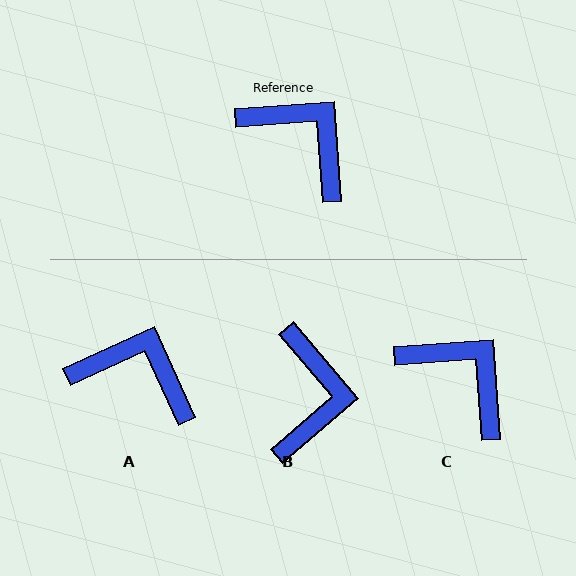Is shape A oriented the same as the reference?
No, it is off by about 21 degrees.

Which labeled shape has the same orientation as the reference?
C.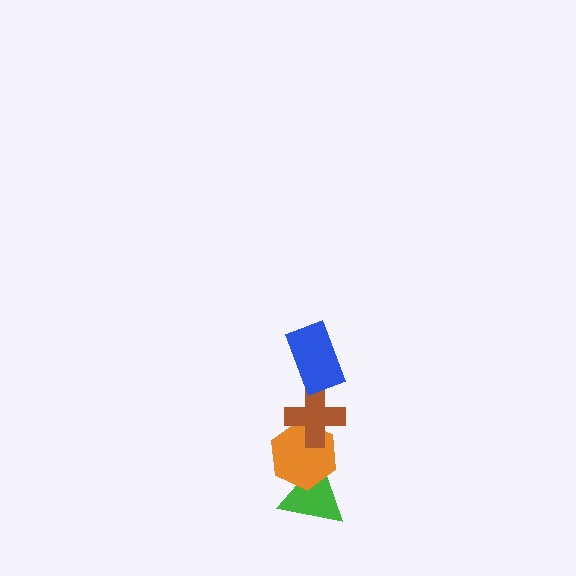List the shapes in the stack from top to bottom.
From top to bottom: the blue rectangle, the brown cross, the orange hexagon, the green triangle.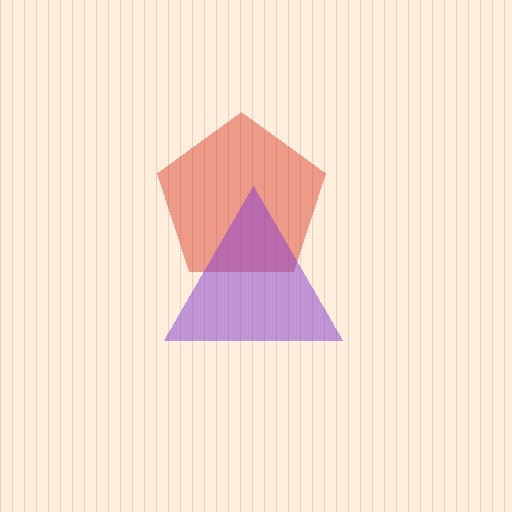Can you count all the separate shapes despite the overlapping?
Yes, there are 2 separate shapes.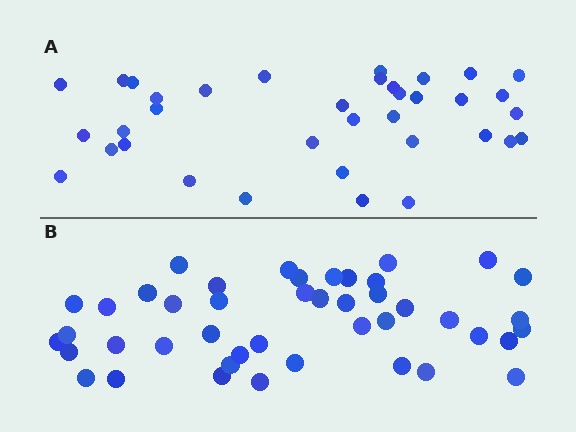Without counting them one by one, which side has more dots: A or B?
Region B (the bottom region) has more dots.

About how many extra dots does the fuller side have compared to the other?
Region B has roughly 8 or so more dots than region A.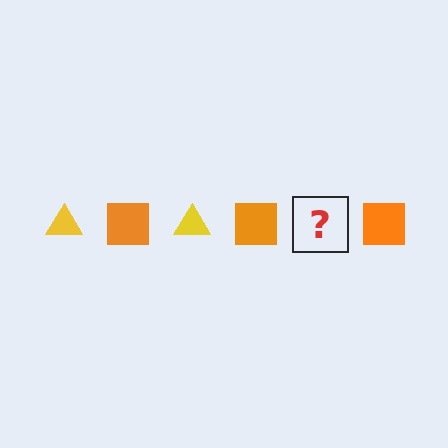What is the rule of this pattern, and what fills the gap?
The rule is that the pattern alternates between yellow triangle and orange square. The gap should be filled with a yellow triangle.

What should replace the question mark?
The question mark should be replaced with a yellow triangle.